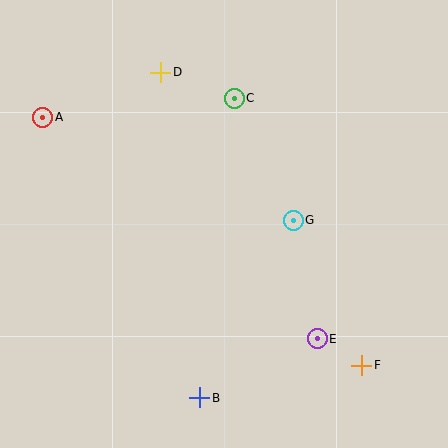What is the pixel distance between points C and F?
The distance between C and F is 296 pixels.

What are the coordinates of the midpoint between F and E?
The midpoint between F and E is at (340, 352).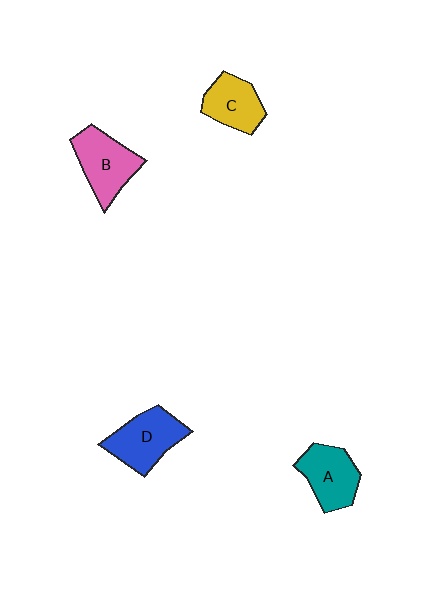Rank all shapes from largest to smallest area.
From largest to smallest: D (blue), B (pink), A (teal), C (yellow).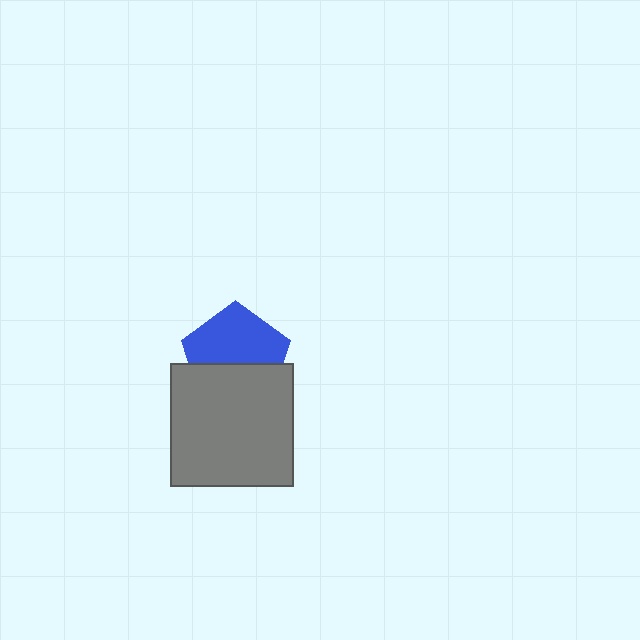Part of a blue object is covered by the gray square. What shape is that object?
It is a pentagon.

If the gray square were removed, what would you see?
You would see the complete blue pentagon.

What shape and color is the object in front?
The object in front is a gray square.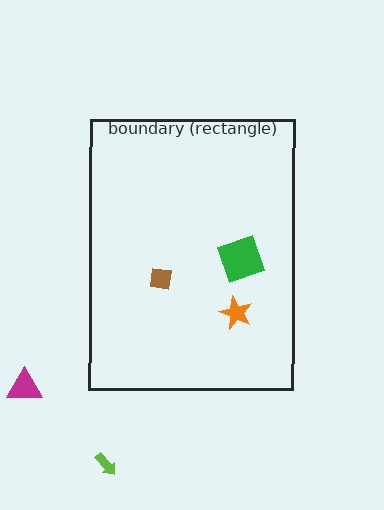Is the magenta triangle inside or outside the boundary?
Outside.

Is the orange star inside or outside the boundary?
Inside.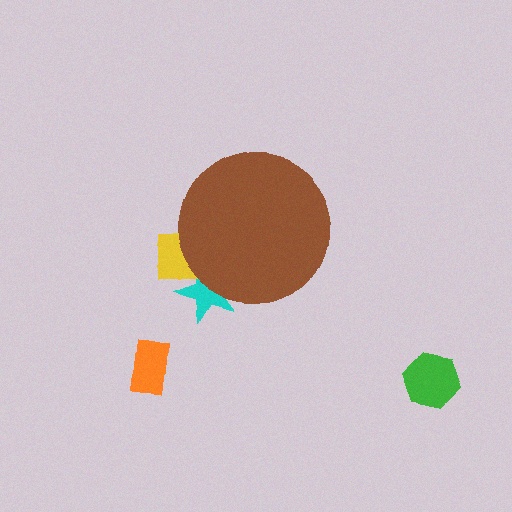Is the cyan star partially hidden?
Yes, the cyan star is partially hidden behind the brown circle.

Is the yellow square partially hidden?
Yes, the yellow square is partially hidden behind the brown circle.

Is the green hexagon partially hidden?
No, the green hexagon is fully visible.